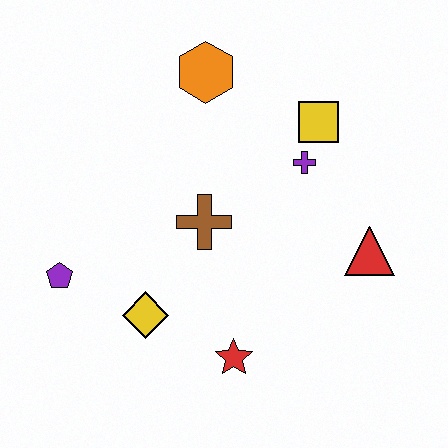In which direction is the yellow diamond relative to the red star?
The yellow diamond is to the left of the red star.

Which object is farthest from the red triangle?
The purple pentagon is farthest from the red triangle.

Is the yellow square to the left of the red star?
No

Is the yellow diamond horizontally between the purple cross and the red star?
No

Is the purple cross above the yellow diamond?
Yes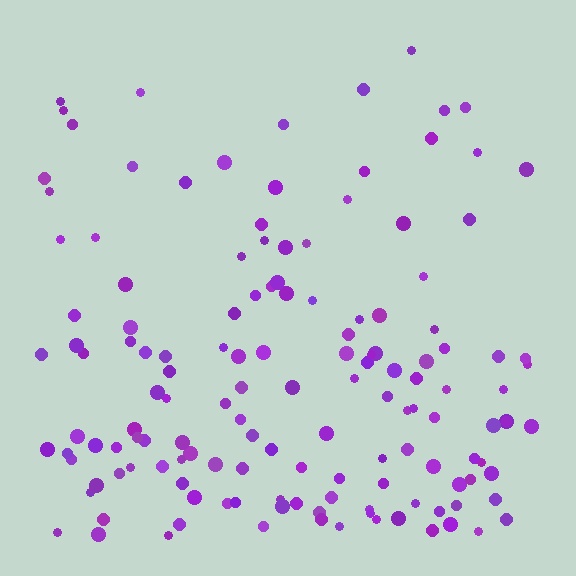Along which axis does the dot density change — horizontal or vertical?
Vertical.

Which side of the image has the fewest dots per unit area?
The top.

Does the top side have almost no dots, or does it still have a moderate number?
Still a moderate number, just noticeably fewer than the bottom.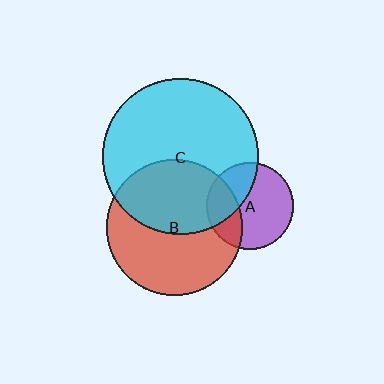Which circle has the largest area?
Circle C (cyan).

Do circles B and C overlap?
Yes.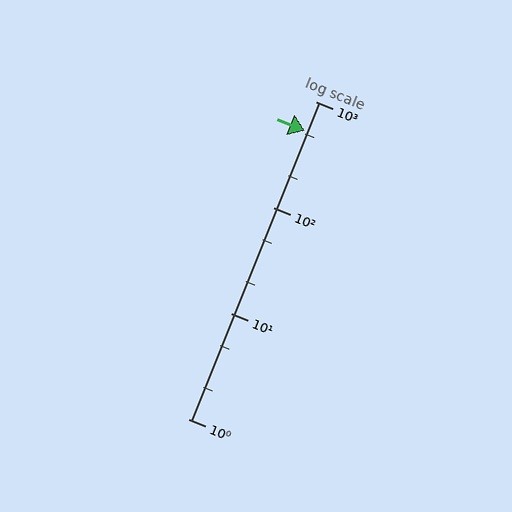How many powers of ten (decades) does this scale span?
The scale spans 3 decades, from 1 to 1000.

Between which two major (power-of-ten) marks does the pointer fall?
The pointer is between 100 and 1000.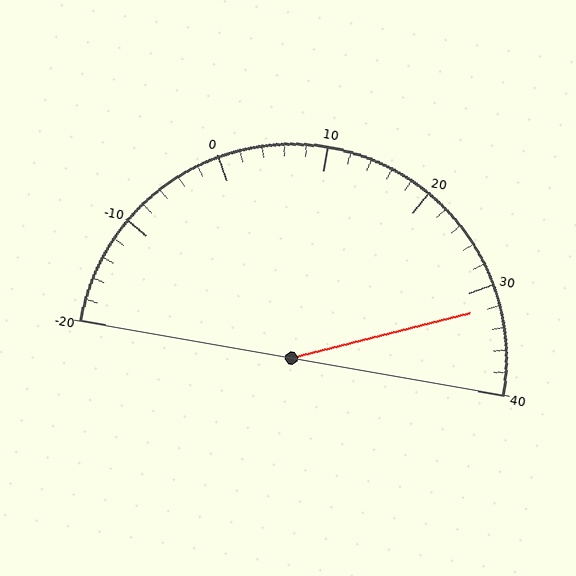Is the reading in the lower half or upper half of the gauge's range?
The reading is in the upper half of the range (-20 to 40).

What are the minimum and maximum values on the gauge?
The gauge ranges from -20 to 40.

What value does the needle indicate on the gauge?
The needle indicates approximately 32.